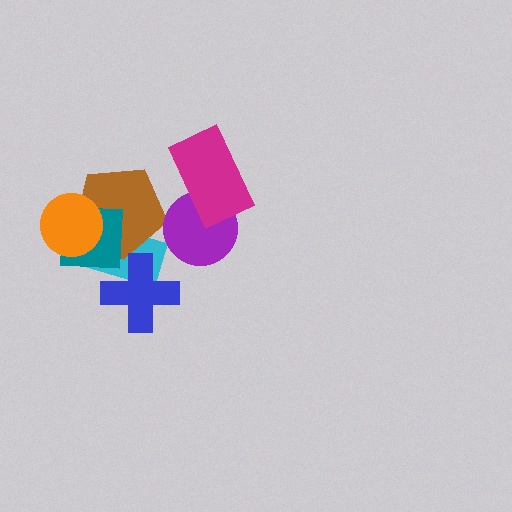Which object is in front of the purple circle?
The magenta rectangle is in front of the purple circle.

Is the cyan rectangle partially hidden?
Yes, it is partially covered by another shape.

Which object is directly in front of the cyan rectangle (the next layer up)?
The brown pentagon is directly in front of the cyan rectangle.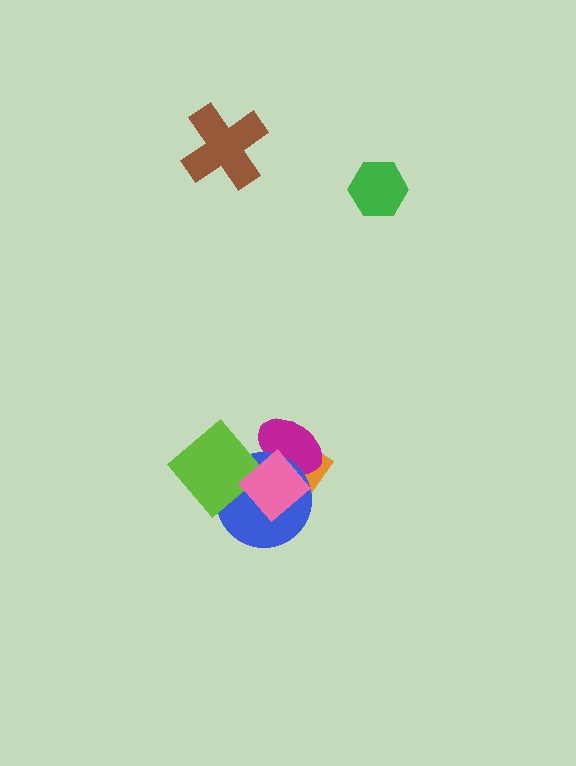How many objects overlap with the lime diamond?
2 objects overlap with the lime diamond.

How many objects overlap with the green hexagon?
0 objects overlap with the green hexagon.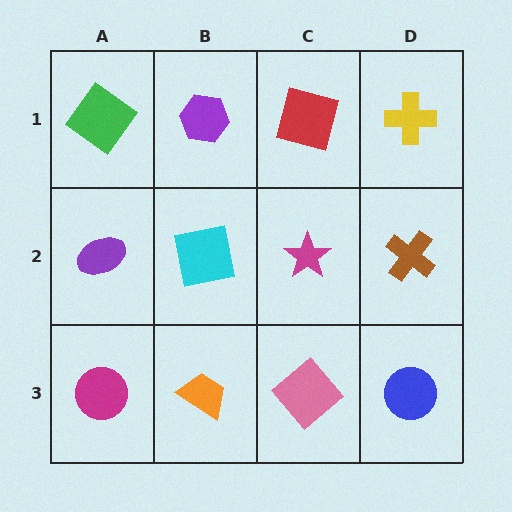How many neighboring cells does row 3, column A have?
2.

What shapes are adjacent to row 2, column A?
A green diamond (row 1, column A), a magenta circle (row 3, column A), a cyan square (row 2, column B).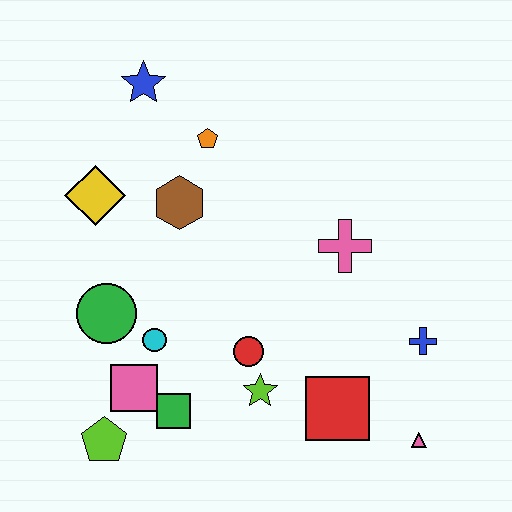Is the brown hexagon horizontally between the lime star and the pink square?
Yes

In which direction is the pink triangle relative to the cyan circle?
The pink triangle is to the right of the cyan circle.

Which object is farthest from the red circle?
The blue star is farthest from the red circle.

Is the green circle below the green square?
No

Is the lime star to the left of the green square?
No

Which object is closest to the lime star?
The red circle is closest to the lime star.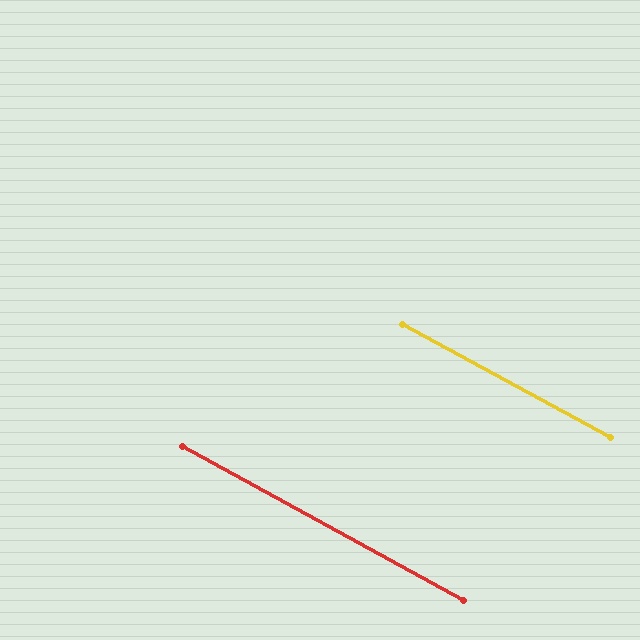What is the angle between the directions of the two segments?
Approximately 0 degrees.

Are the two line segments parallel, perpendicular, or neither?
Parallel — their directions differ by only 0.4°.